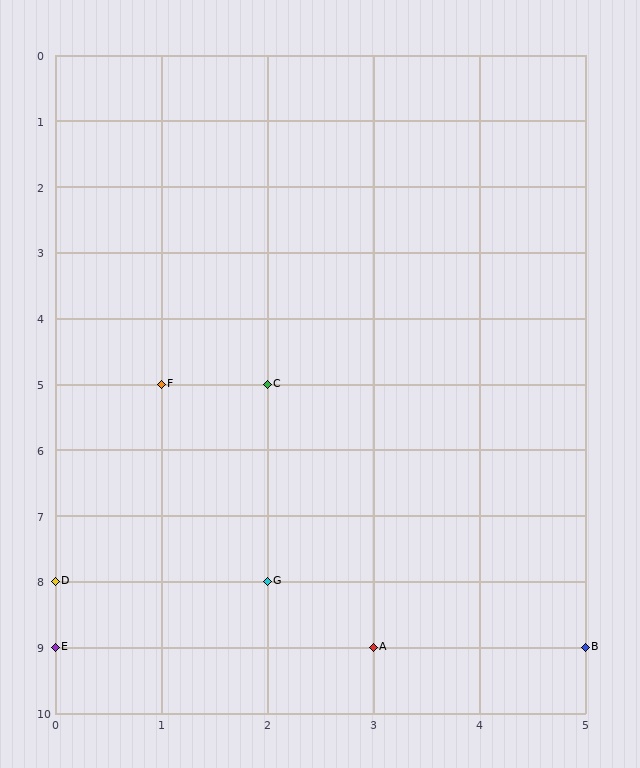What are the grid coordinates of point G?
Point G is at grid coordinates (2, 8).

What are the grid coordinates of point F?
Point F is at grid coordinates (1, 5).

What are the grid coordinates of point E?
Point E is at grid coordinates (0, 9).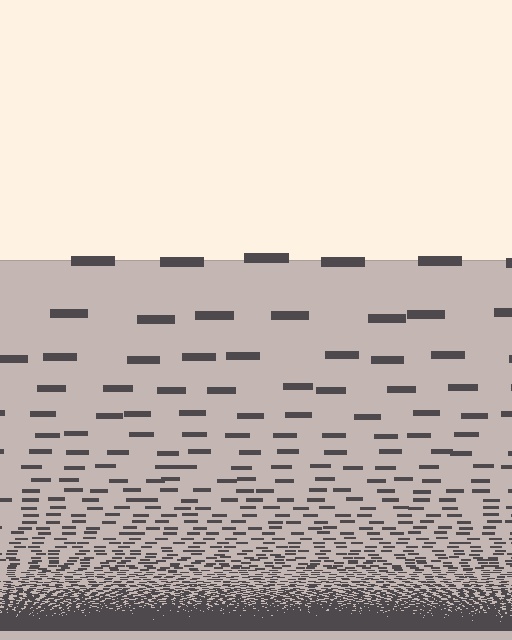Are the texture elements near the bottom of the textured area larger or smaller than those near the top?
Smaller. The gradient is inverted — elements near the bottom are smaller and denser.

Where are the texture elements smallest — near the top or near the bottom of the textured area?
Near the bottom.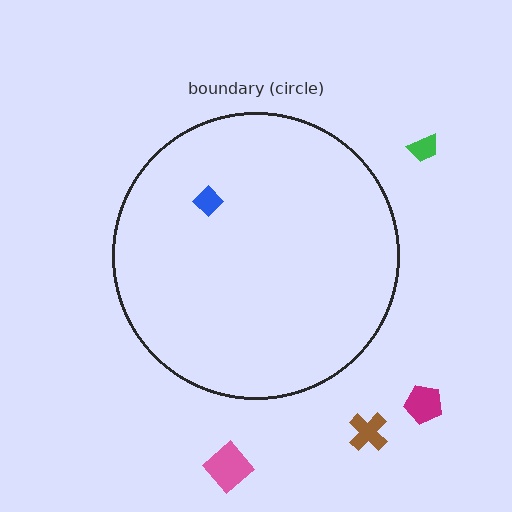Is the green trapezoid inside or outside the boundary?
Outside.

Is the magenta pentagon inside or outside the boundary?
Outside.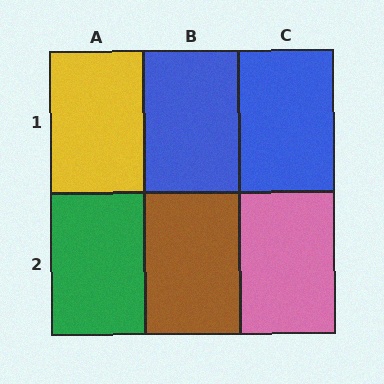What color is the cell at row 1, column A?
Yellow.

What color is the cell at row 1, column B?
Blue.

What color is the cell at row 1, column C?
Blue.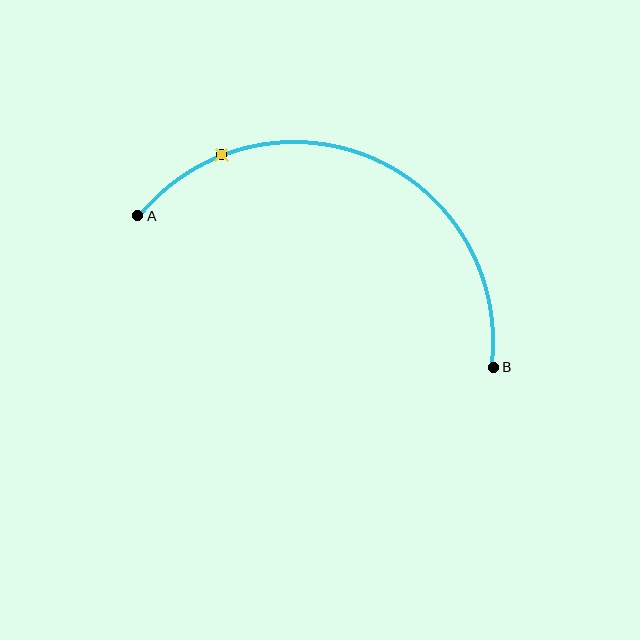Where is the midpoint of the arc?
The arc midpoint is the point on the curve farthest from the straight line joining A and B. It sits above that line.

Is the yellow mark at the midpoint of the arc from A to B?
No. The yellow mark lies on the arc but is closer to endpoint A. The arc midpoint would be at the point on the curve equidistant along the arc from both A and B.